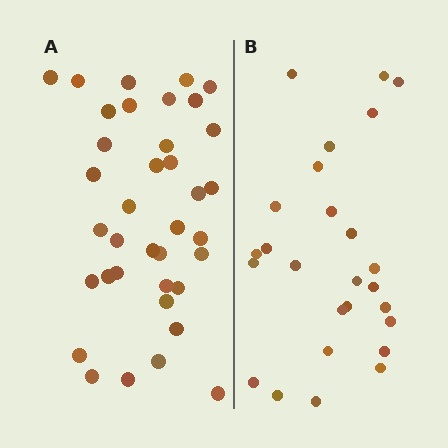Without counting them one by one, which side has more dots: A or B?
Region A (the left region) has more dots.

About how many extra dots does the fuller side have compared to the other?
Region A has roughly 12 or so more dots than region B.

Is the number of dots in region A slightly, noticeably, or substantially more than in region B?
Region A has noticeably more, but not dramatically so. The ratio is roughly 1.4 to 1.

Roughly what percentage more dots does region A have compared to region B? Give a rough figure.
About 40% more.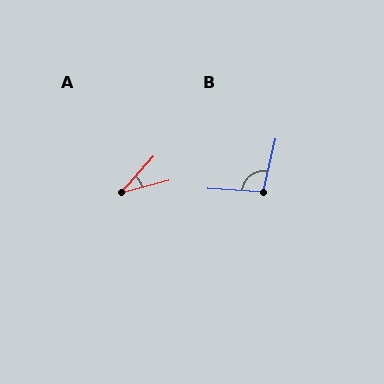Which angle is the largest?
B, at approximately 100 degrees.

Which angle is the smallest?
A, at approximately 34 degrees.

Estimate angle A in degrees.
Approximately 34 degrees.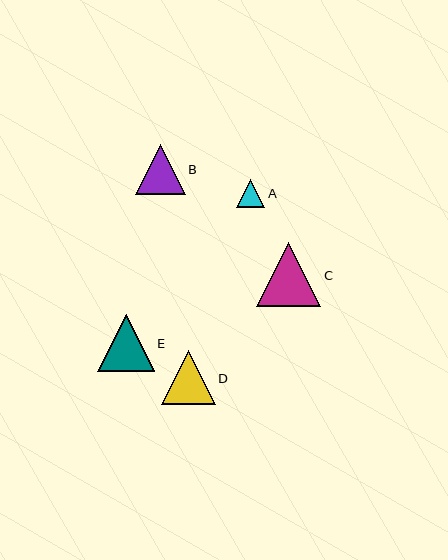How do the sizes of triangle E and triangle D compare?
Triangle E and triangle D are approximately the same size.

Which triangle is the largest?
Triangle C is the largest with a size of approximately 65 pixels.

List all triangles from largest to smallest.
From largest to smallest: C, E, D, B, A.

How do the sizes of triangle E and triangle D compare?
Triangle E and triangle D are approximately the same size.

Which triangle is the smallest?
Triangle A is the smallest with a size of approximately 28 pixels.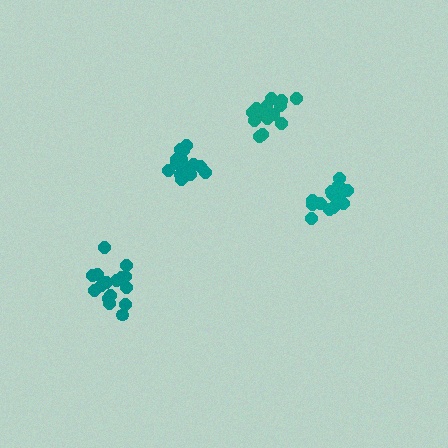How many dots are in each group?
Group 1: 16 dots, Group 2: 17 dots, Group 3: 14 dots, Group 4: 16 dots (63 total).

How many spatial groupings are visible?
There are 4 spatial groupings.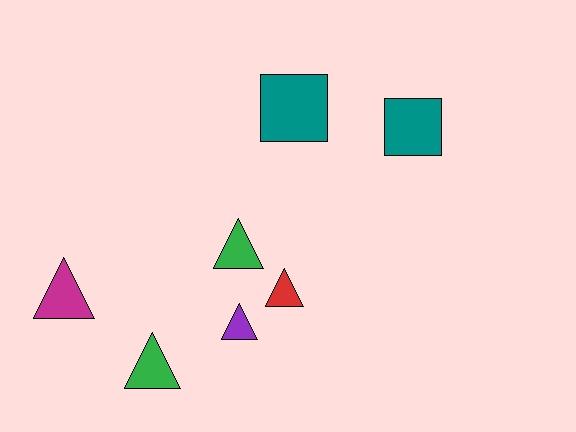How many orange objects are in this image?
There are no orange objects.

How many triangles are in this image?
There are 5 triangles.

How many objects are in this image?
There are 7 objects.